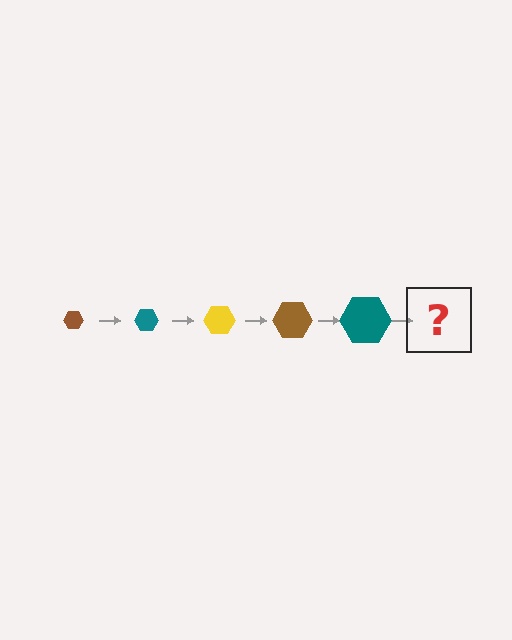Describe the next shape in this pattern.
It should be a yellow hexagon, larger than the previous one.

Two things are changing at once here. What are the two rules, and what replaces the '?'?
The two rules are that the hexagon grows larger each step and the color cycles through brown, teal, and yellow. The '?' should be a yellow hexagon, larger than the previous one.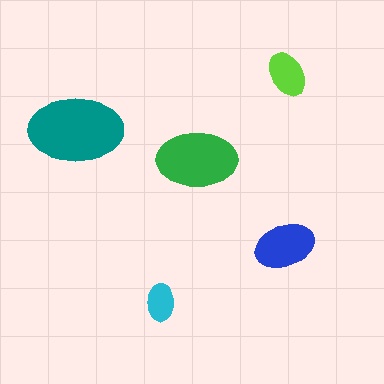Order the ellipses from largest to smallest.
the teal one, the green one, the blue one, the lime one, the cyan one.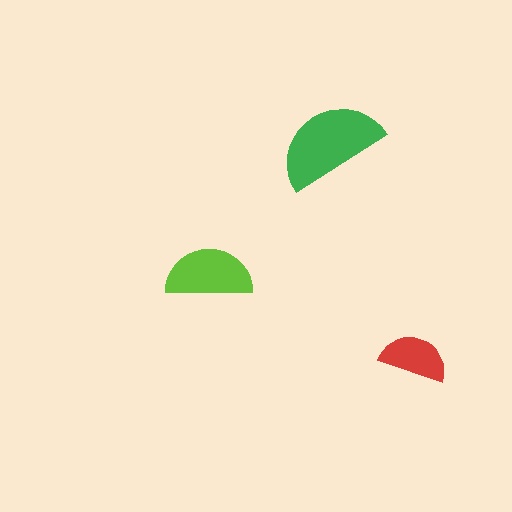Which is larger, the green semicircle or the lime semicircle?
The green one.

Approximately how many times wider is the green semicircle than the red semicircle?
About 1.5 times wider.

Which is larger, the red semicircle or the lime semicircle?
The lime one.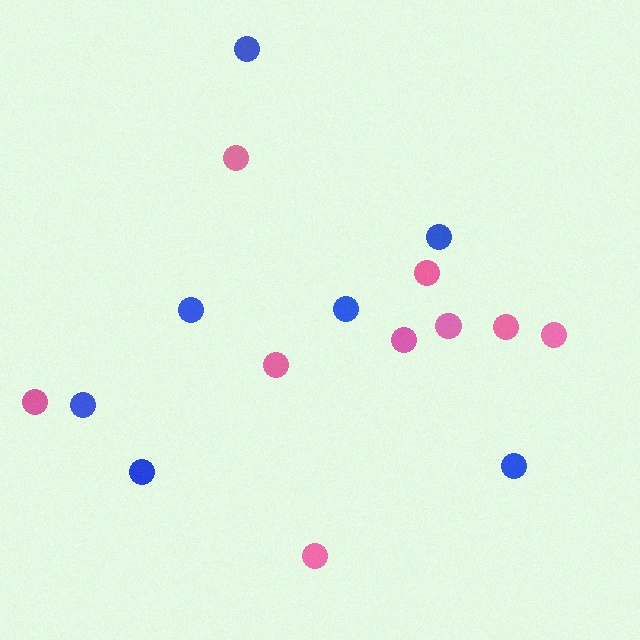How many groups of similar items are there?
There are 2 groups: one group of pink circles (9) and one group of blue circles (7).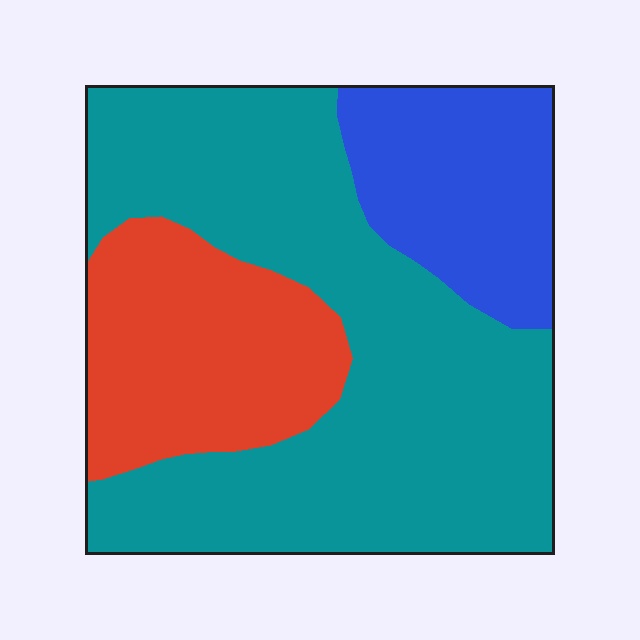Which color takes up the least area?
Blue, at roughly 20%.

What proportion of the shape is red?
Red covers around 25% of the shape.